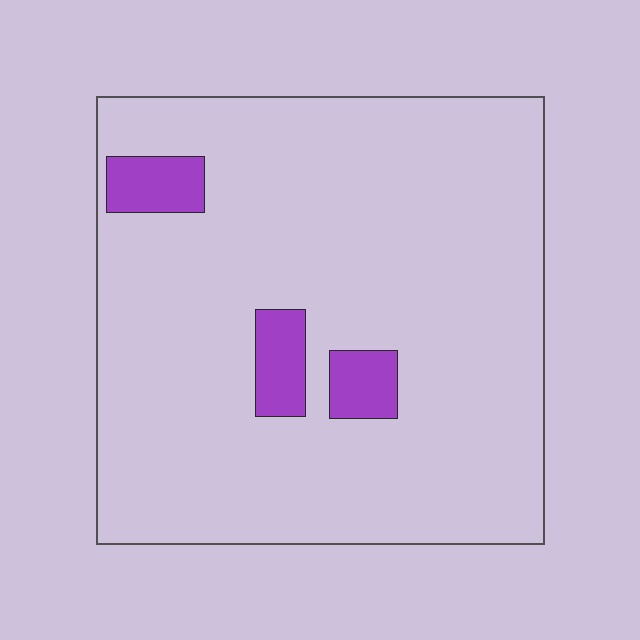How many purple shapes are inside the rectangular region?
3.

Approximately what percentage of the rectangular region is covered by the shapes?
Approximately 10%.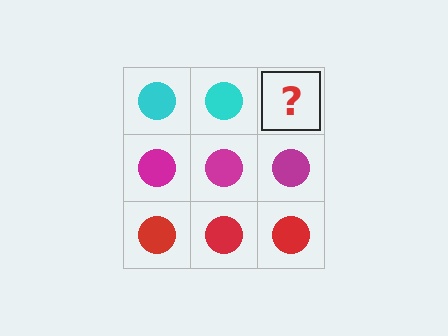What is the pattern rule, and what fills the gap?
The rule is that each row has a consistent color. The gap should be filled with a cyan circle.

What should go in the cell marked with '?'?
The missing cell should contain a cyan circle.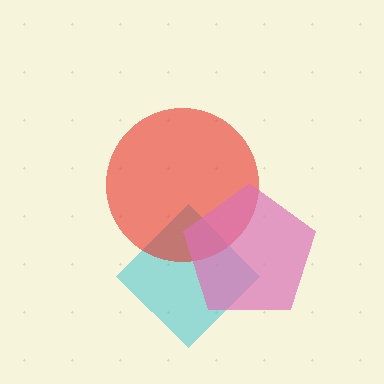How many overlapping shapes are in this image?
There are 3 overlapping shapes in the image.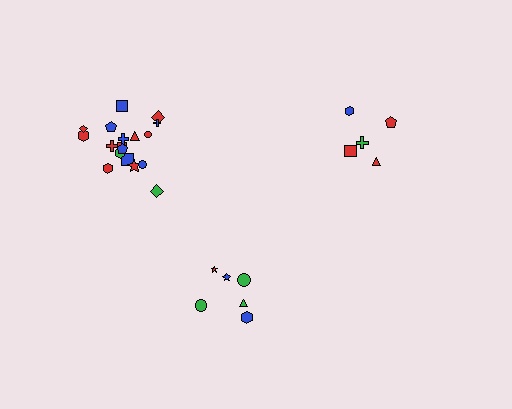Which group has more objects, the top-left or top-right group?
The top-left group.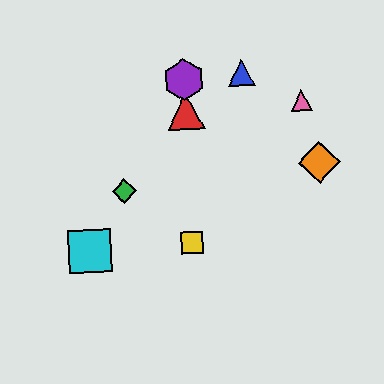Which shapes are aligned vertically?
The red triangle, the yellow square, the purple hexagon are aligned vertically.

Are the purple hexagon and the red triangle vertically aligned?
Yes, both are at x≈184.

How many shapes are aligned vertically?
3 shapes (the red triangle, the yellow square, the purple hexagon) are aligned vertically.